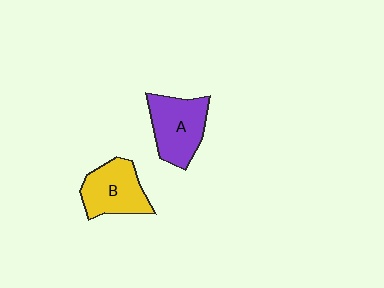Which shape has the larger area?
Shape A (purple).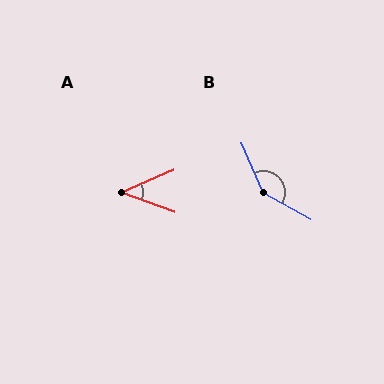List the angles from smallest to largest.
A (43°), B (143°).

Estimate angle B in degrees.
Approximately 143 degrees.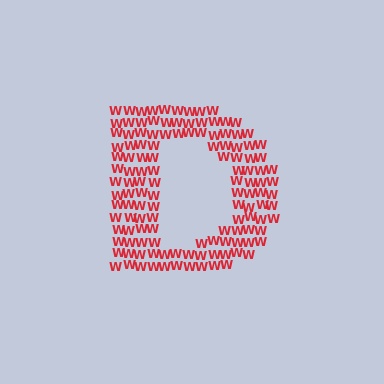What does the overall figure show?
The overall figure shows the letter D.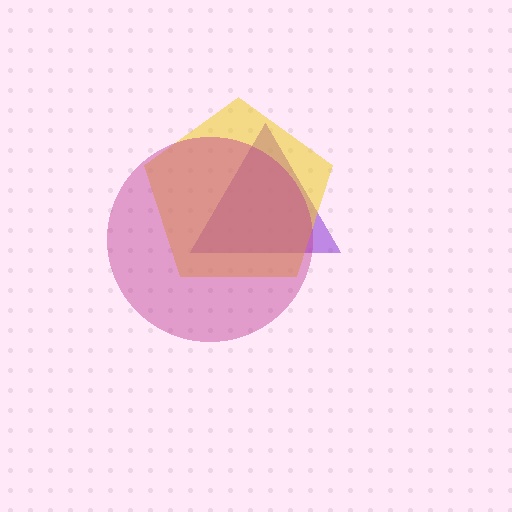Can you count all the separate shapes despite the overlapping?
Yes, there are 3 separate shapes.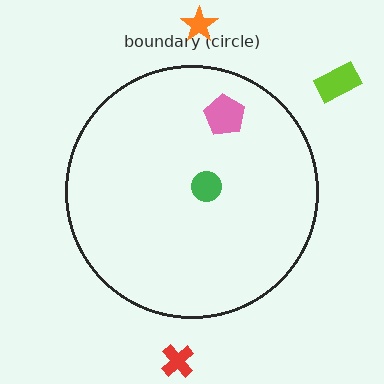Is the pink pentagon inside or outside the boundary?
Inside.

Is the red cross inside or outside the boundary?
Outside.